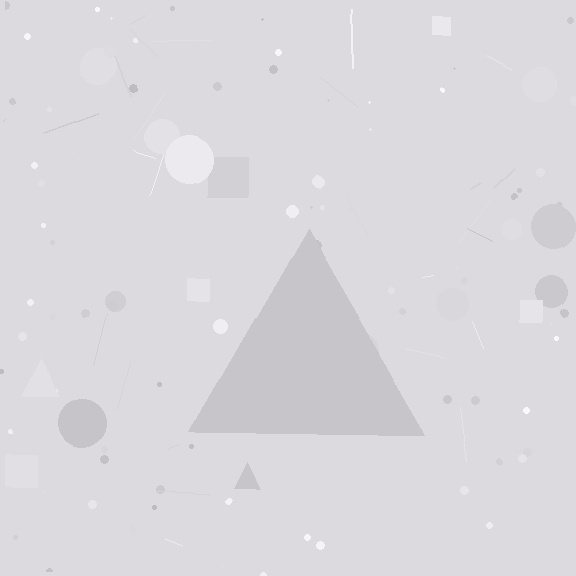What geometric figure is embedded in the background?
A triangle is embedded in the background.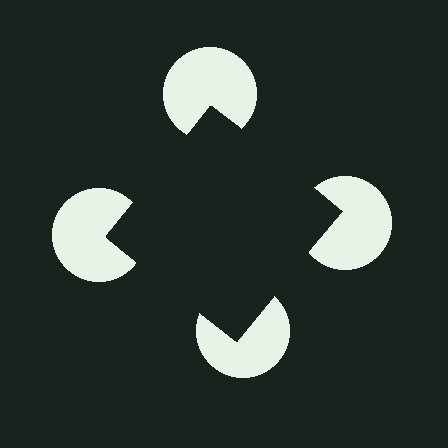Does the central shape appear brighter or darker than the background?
It typically appears slightly darker than the background, even though no actual brightness change is drawn.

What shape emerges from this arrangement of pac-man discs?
An illusory square — its edges are inferred from the aligned wedge cuts in the pac-man discs, not physically drawn.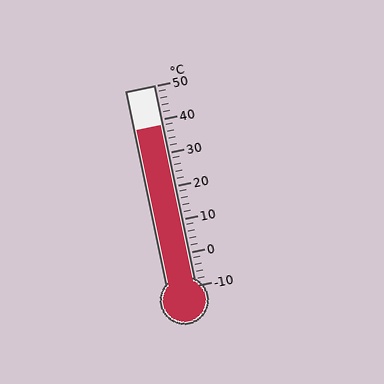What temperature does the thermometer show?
The thermometer shows approximately 38°C.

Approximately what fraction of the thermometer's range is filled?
The thermometer is filled to approximately 80% of its range.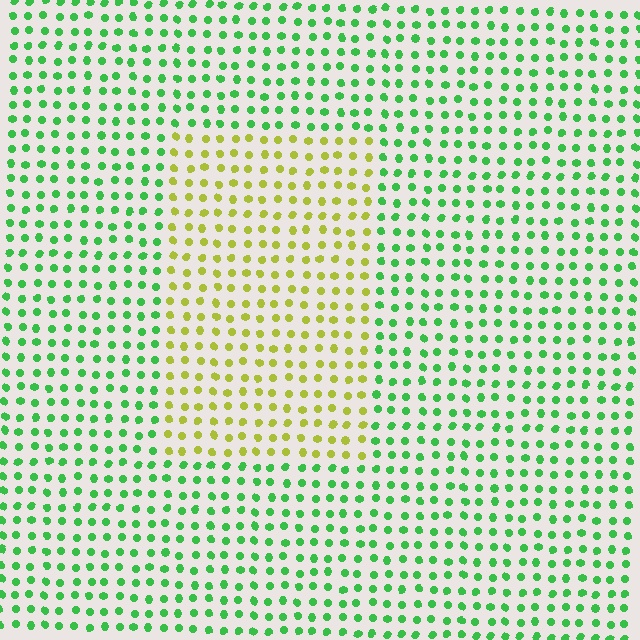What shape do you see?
I see a rectangle.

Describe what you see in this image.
The image is filled with small green elements in a uniform arrangement. A rectangle-shaped region is visible where the elements are tinted to a slightly different hue, forming a subtle color boundary.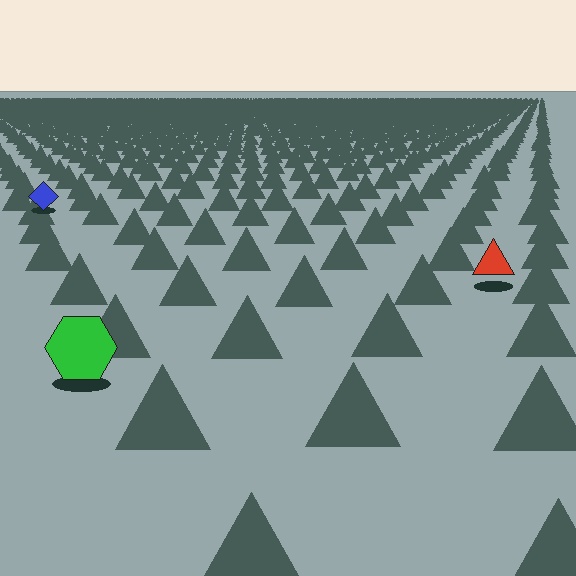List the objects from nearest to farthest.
From nearest to farthest: the green hexagon, the red triangle, the blue diamond.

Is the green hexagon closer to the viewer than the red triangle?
Yes. The green hexagon is closer — you can tell from the texture gradient: the ground texture is coarser near it.